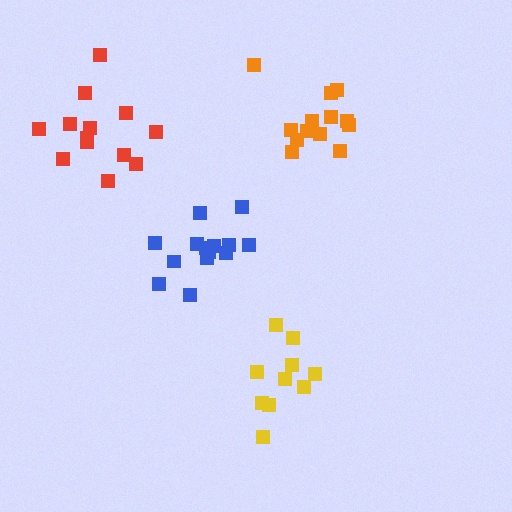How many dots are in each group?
Group 1: 10 dots, Group 2: 13 dots, Group 3: 13 dots, Group 4: 14 dots (50 total).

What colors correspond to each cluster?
The clusters are colored: yellow, red, orange, blue.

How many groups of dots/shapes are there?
There are 4 groups.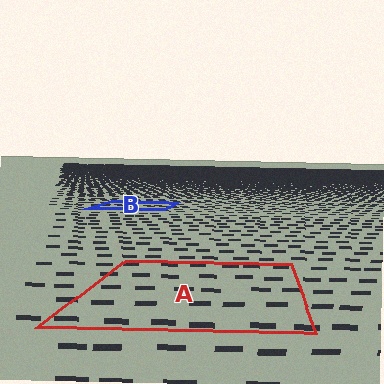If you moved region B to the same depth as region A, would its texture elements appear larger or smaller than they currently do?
They would appear larger. At a closer depth, the same texture elements are projected at a bigger on-screen size.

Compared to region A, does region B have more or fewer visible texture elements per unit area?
Region B has more texture elements per unit area — they are packed more densely because it is farther away.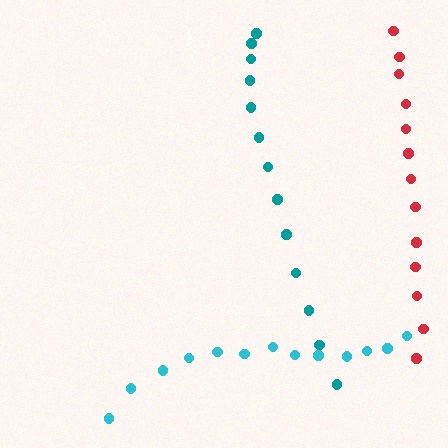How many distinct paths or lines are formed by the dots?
There are 3 distinct paths.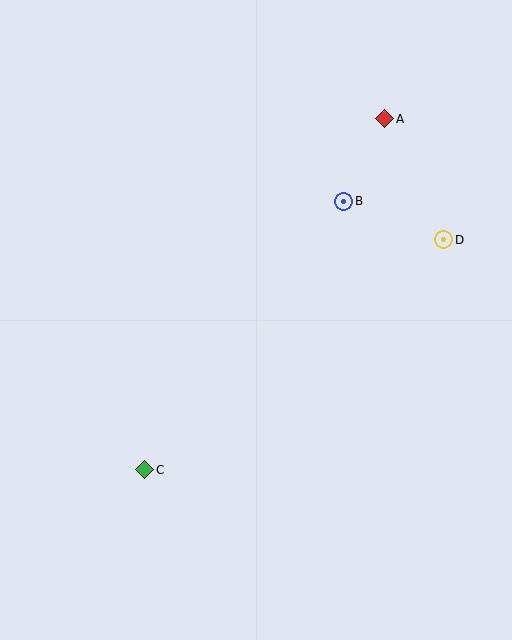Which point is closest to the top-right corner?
Point A is closest to the top-right corner.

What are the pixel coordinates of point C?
Point C is at (145, 470).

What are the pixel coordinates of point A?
Point A is at (385, 119).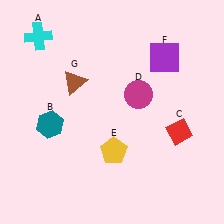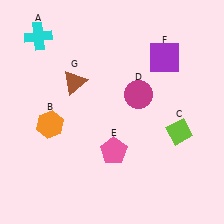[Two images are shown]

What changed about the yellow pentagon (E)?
In Image 1, E is yellow. In Image 2, it changed to pink.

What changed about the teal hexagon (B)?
In Image 1, B is teal. In Image 2, it changed to orange.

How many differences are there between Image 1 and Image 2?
There are 3 differences between the two images.